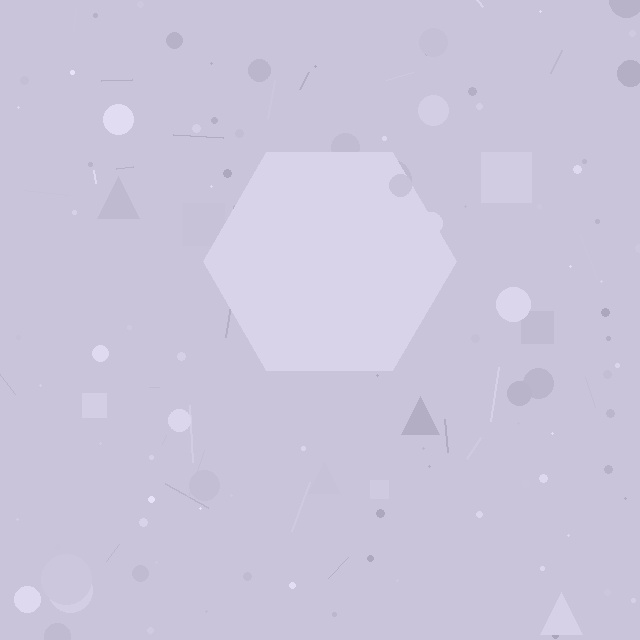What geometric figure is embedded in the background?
A hexagon is embedded in the background.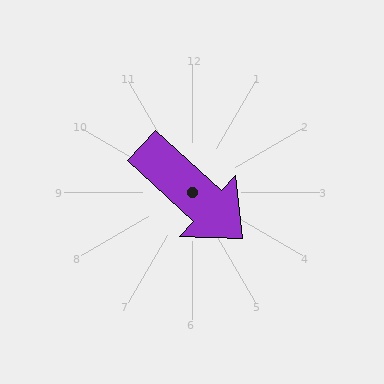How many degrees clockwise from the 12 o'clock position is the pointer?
Approximately 133 degrees.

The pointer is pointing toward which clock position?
Roughly 4 o'clock.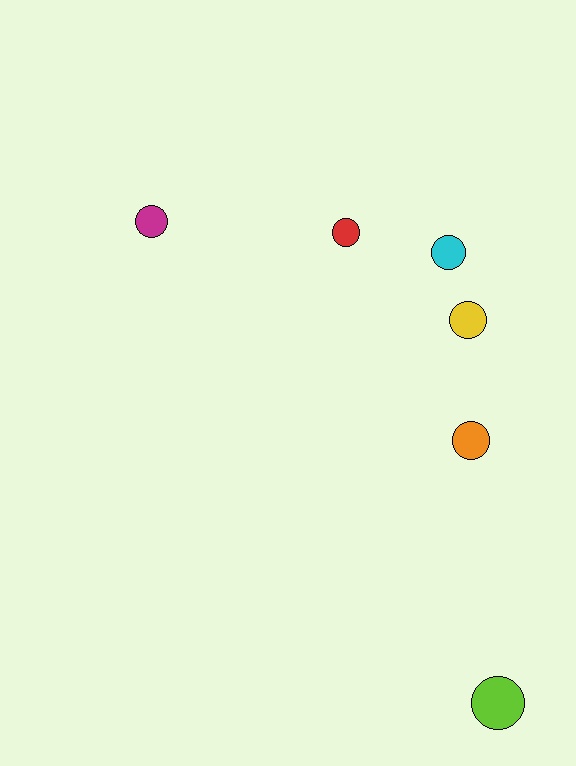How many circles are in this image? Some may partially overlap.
There are 6 circles.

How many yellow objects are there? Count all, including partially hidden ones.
There is 1 yellow object.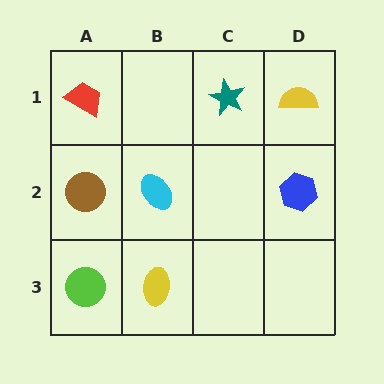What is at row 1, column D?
A yellow semicircle.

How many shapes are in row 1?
3 shapes.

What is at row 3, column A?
A lime circle.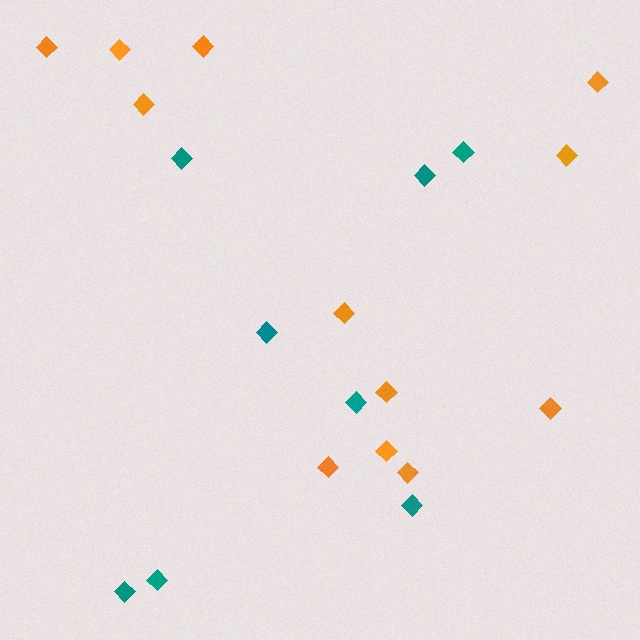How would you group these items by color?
There are 2 groups: one group of teal diamonds (8) and one group of orange diamonds (12).